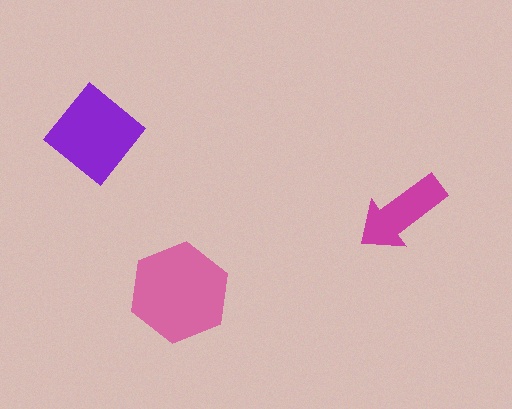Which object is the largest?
The pink hexagon.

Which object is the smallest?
The magenta arrow.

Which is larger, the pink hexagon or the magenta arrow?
The pink hexagon.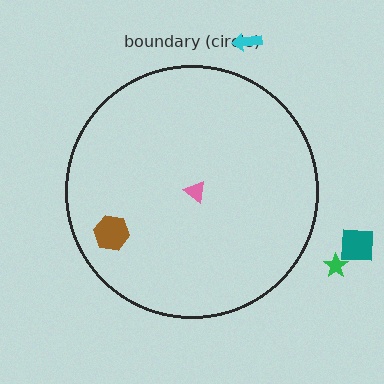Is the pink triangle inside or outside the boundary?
Inside.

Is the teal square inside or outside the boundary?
Outside.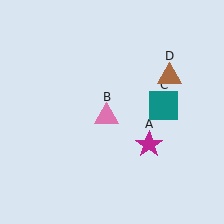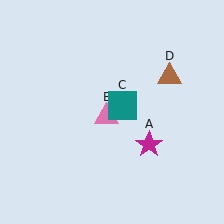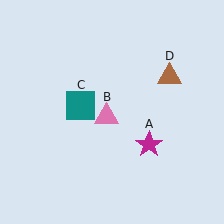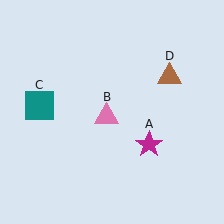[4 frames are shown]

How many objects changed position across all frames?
1 object changed position: teal square (object C).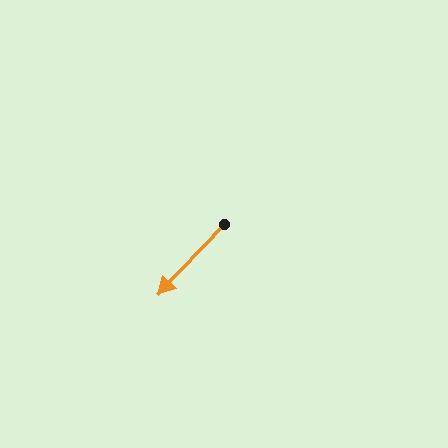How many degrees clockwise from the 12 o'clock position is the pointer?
Approximately 223 degrees.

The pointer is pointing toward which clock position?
Roughly 7 o'clock.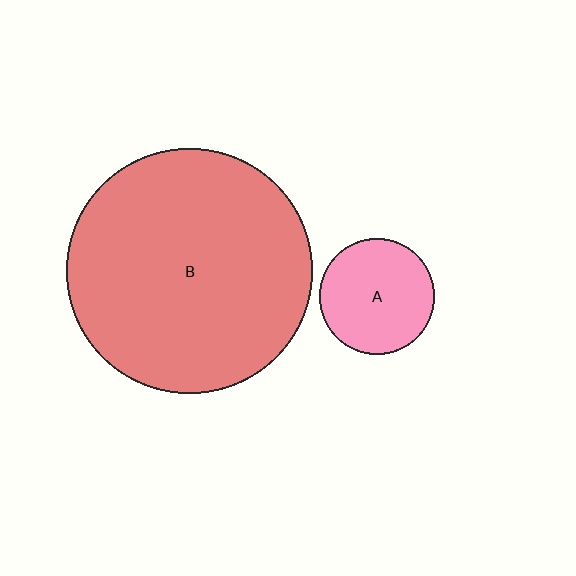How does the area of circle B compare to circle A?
Approximately 4.5 times.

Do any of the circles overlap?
No, none of the circles overlap.